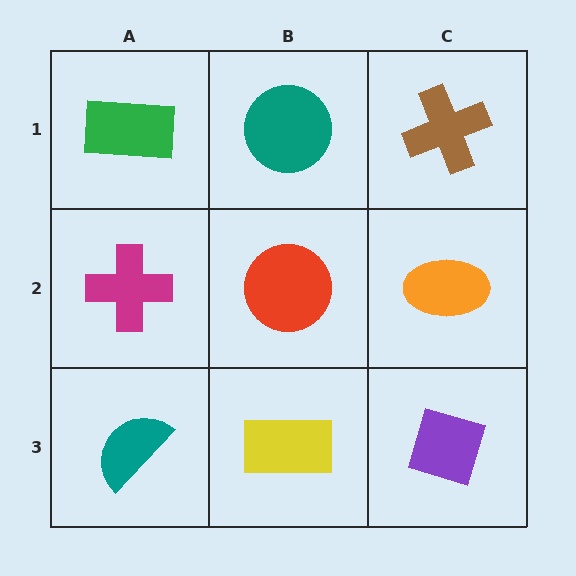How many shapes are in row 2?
3 shapes.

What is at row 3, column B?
A yellow rectangle.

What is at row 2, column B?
A red circle.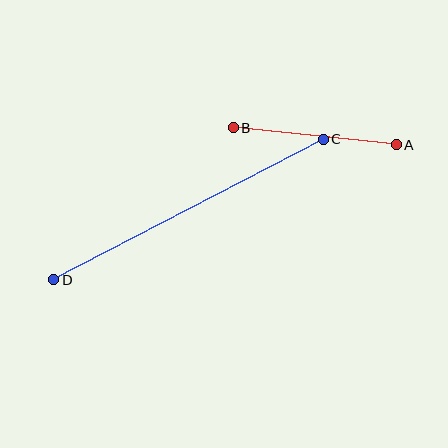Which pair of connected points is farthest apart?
Points C and D are farthest apart.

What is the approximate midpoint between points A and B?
The midpoint is at approximately (315, 136) pixels.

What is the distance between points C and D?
The distance is approximately 304 pixels.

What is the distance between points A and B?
The distance is approximately 164 pixels.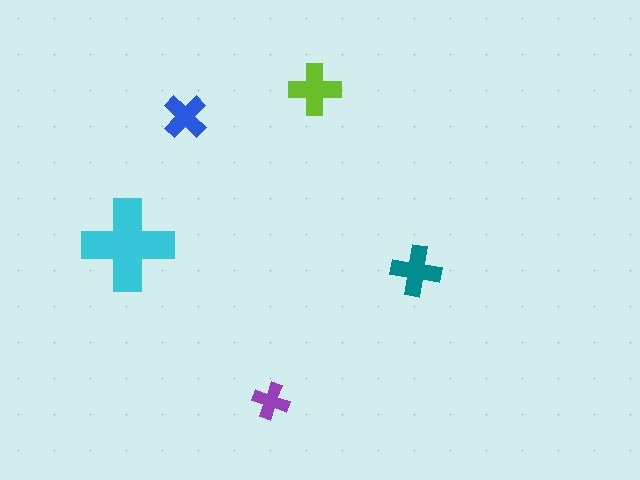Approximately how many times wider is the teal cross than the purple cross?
About 1.5 times wider.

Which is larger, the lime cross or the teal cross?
The lime one.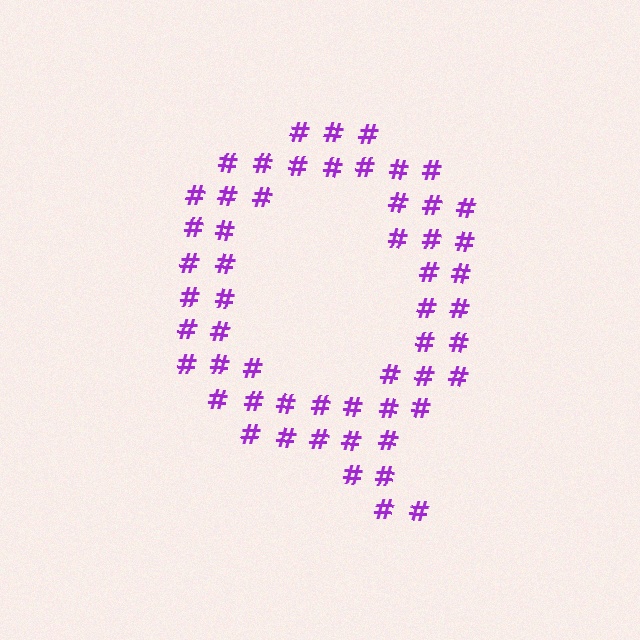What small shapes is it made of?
It is made of small hash symbols.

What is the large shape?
The large shape is the letter Q.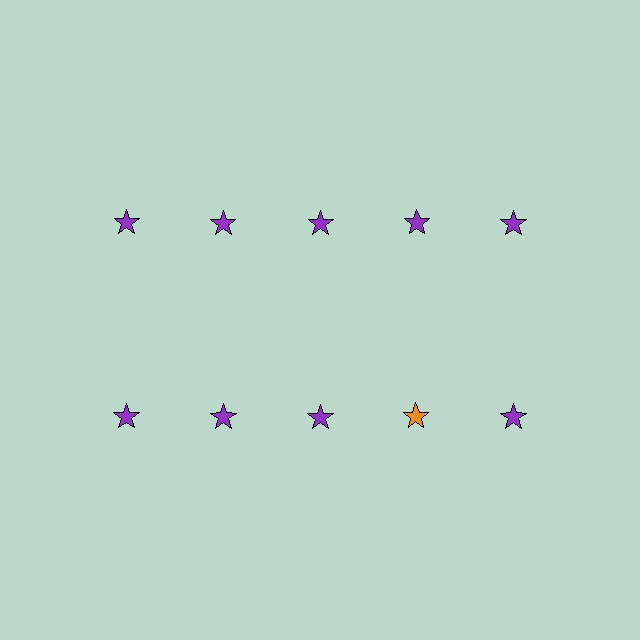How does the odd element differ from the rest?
It has a different color: orange instead of purple.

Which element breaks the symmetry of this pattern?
The orange star in the second row, second from right column breaks the symmetry. All other shapes are purple stars.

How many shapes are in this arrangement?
There are 10 shapes arranged in a grid pattern.